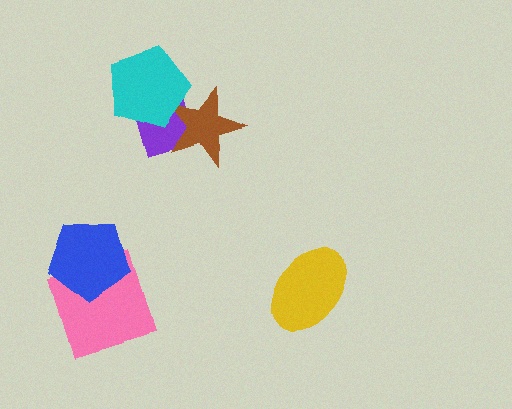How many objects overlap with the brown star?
2 objects overlap with the brown star.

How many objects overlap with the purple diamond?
2 objects overlap with the purple diamond.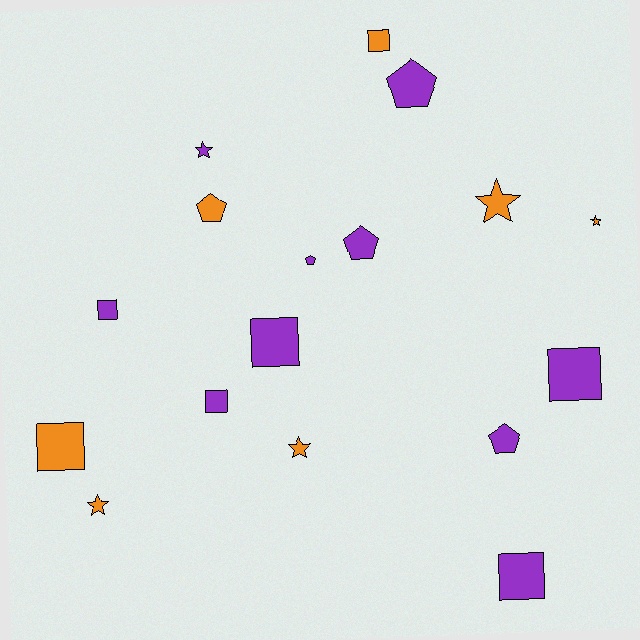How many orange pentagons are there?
There is 1 orange pentagon.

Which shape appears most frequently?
Square, with 7 objects.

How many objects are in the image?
There are 17 objects.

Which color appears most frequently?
Purple, with 10 objects.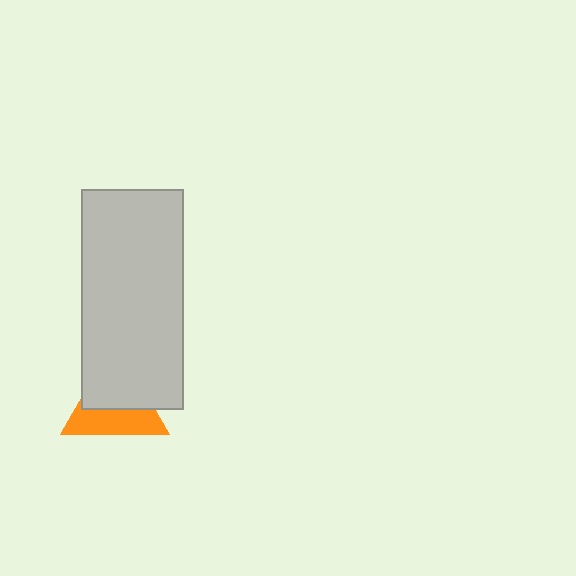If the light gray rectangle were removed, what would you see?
You would see the complete orange triangle.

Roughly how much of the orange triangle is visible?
About half of it is visible (roughly 48%).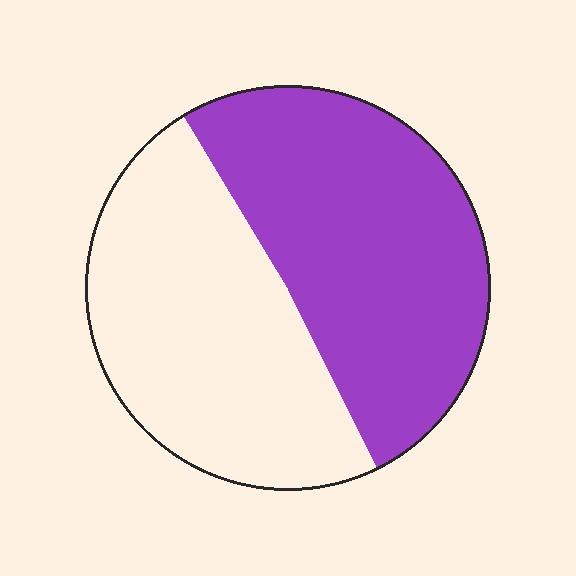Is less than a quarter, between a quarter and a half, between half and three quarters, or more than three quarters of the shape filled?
Between half and three quarters.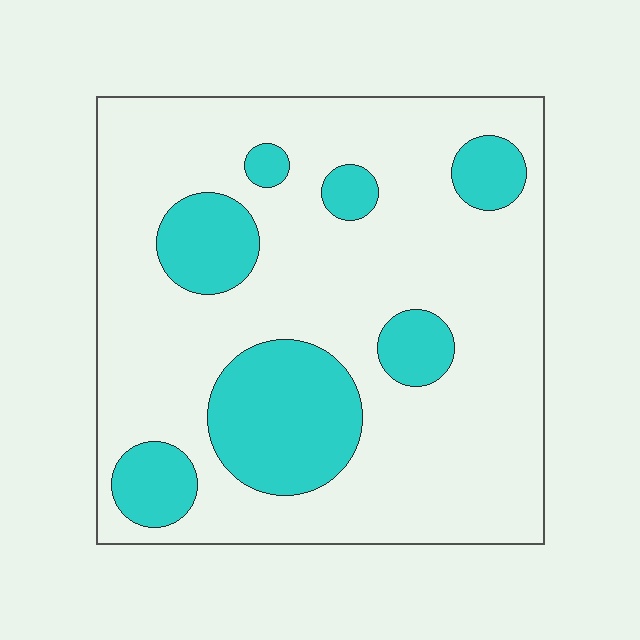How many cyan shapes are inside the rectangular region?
7.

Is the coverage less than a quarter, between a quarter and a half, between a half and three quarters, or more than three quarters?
Less than a quarter.